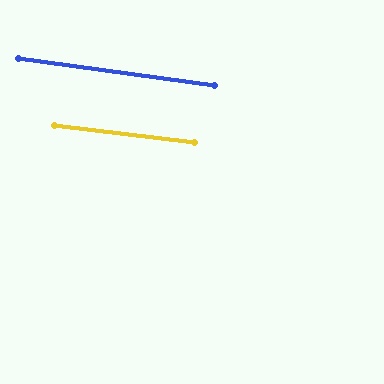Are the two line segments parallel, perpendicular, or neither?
Parallel — their directions differ by only 0.6°.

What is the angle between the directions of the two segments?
Approximately 1 degree.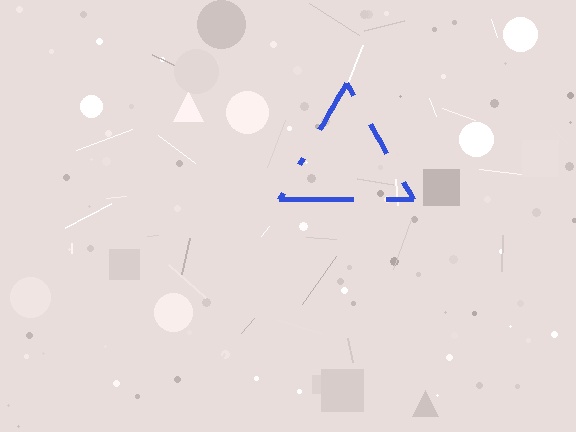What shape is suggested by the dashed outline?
The dashed outline suggests a triangle.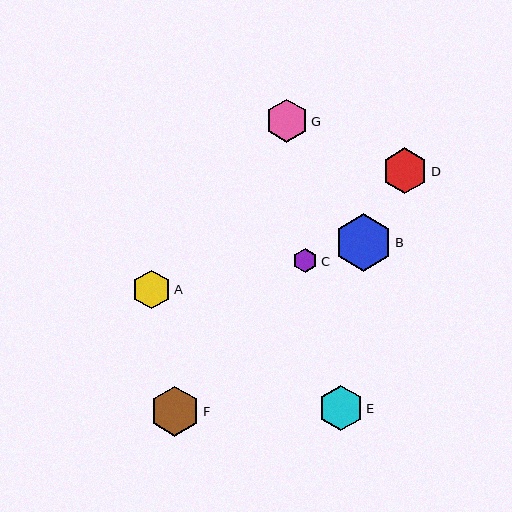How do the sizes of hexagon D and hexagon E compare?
Hexagon D and hexagon E are approximately the same size.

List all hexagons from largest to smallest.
From largest to smallest: B, F, D, E, G, A, C.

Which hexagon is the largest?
Hexagon B is the largest with a size of approximately 58 pixels.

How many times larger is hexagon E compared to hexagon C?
Hexagon E is approximately 1.9 times the size of hexagon C.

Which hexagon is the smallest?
Hexagon C is the smallest with a size of approximately 24 pixels.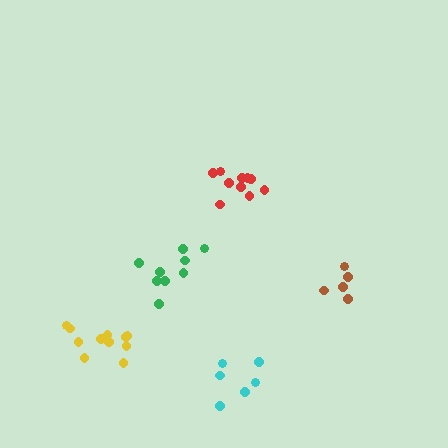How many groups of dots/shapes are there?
There are 5 groups.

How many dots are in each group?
Group 1: 6 dots, Group 2: 11 dots, Group 3: 9 dots, Group 4: 10 dots, Group 5: 5 dots (41 total).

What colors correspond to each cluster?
The clusters are colored: cyan, yellow, green, red, brown.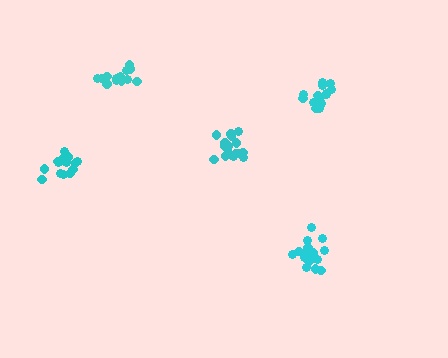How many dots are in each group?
Group 1: 17 dots, Group 2: 15 dots, Group 3: 15 dots, Group 4: 17 dots, Group 5: 16 dots (80 total).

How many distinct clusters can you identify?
There are 5 distinct clusters.